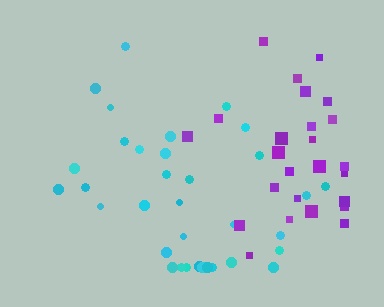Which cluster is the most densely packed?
Purple.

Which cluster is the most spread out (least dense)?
Cyan.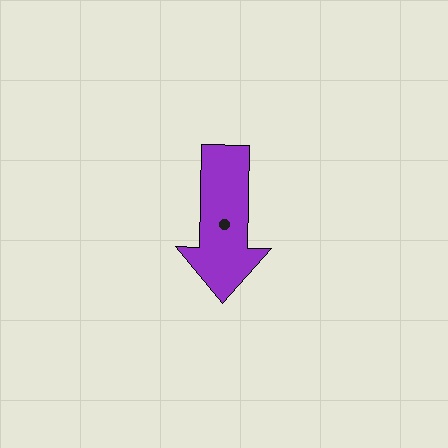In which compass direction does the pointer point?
South.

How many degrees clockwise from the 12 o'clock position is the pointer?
Approximately 181 degrees.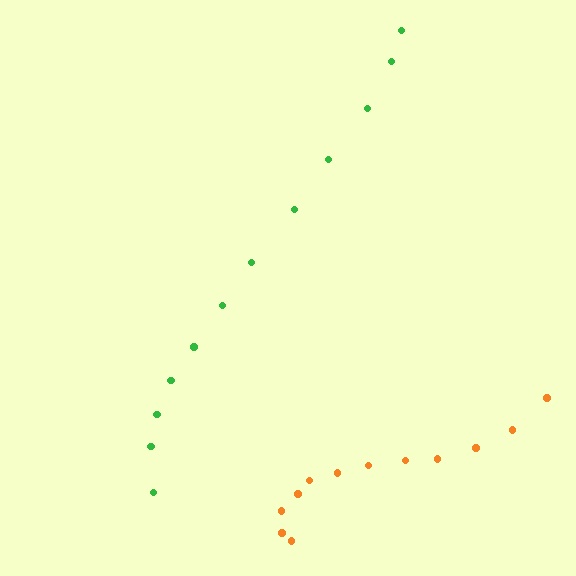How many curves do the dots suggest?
There are 2 distinct paths.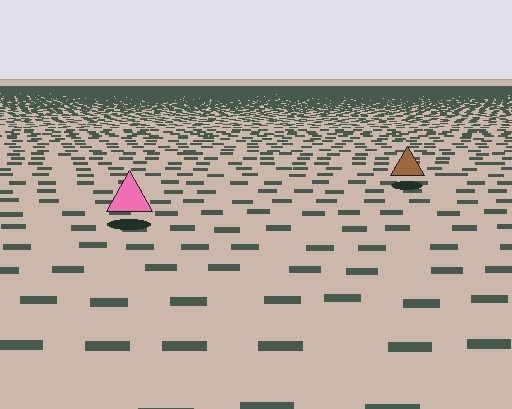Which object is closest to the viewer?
The pink triangle is closest. The texture marks near it are larger and more spread out.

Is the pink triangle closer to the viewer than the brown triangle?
Yes. The pink triangle is closer — you can tell from the texture gradient: the ground texture is coarser near it.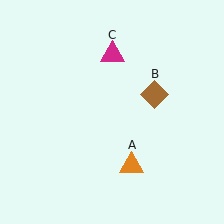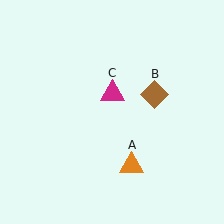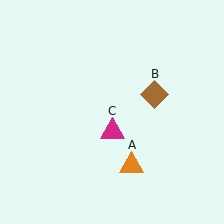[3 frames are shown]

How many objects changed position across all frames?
1 object changed position: magenta triangle (object C).